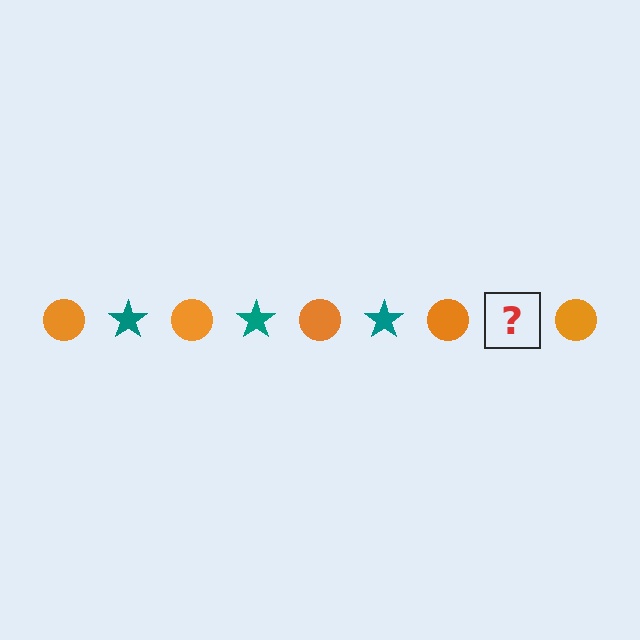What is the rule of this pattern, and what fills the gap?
The rule is that the pattern alternates between orange circle and teal star. The gap should be filled with a teal star.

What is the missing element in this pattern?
The missing element is a teal star.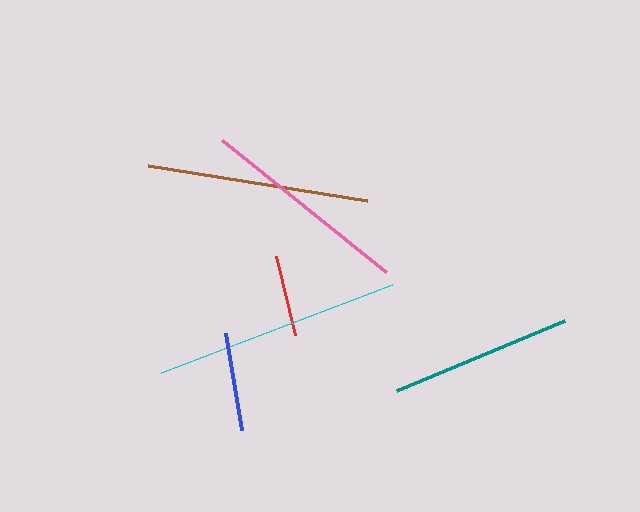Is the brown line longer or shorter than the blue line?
The brown line is longer than the blue line.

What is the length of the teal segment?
The teal segment is approximately 181 pixels long.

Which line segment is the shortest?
The red line is the shortest at approximately 82 pixels.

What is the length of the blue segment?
The blue segment is approximately 98 pixels long.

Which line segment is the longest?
The cyan line is the longest at approximately 247 pixels.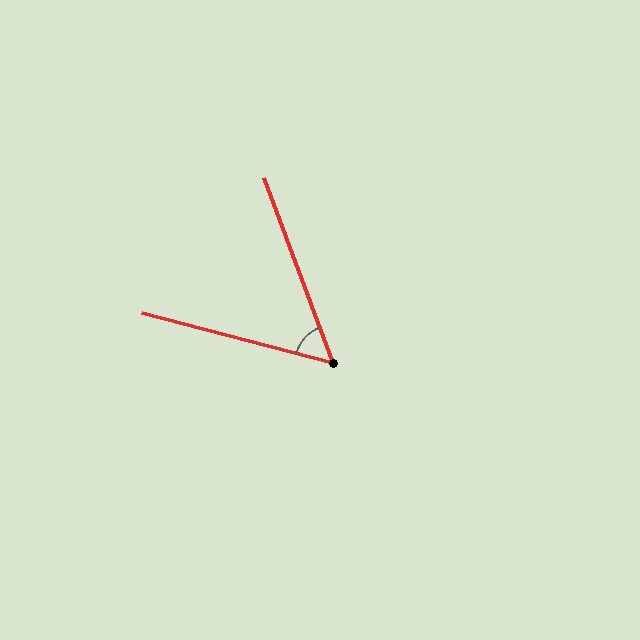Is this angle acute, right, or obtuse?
It is acute.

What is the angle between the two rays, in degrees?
Approximately 55 degrees.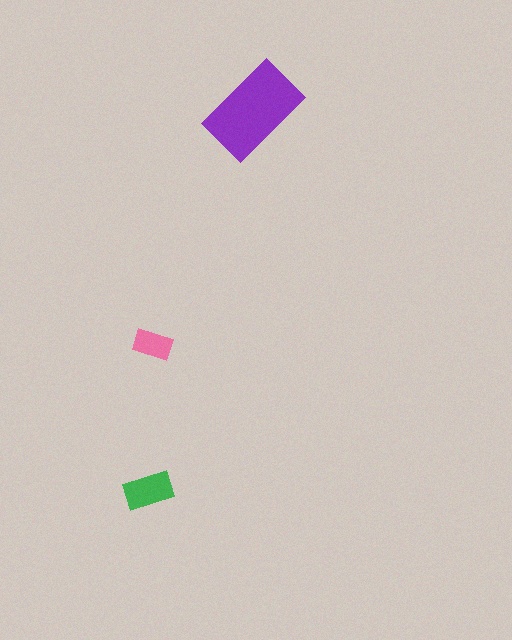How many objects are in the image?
There are 3 objects in the image.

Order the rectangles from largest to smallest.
the purple one, the green one, the pink one.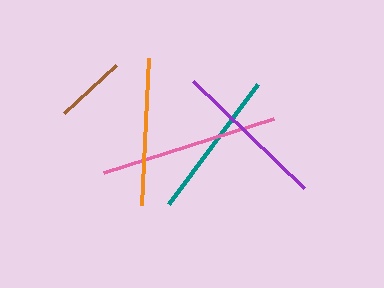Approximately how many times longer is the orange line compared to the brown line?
The orange line is approximately 2.1 times the length of the brown line.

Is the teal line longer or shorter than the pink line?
The pink line is longer than the teal line.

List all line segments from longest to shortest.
From longest to shortest: pink, purple, teal, orange, brown.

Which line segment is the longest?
The pink line is the longest at approximately 179 pixels.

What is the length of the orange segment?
The orange segment is approximately 148 pixels long.